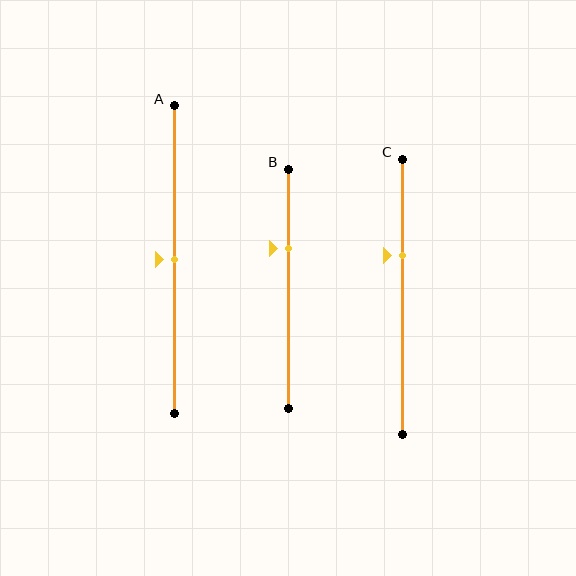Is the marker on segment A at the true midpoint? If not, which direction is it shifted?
Yes, the marker on segment A is at the true midpoint.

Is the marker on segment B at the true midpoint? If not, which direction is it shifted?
No, the marker on segment B is shifted upward by about 17% of the segment length.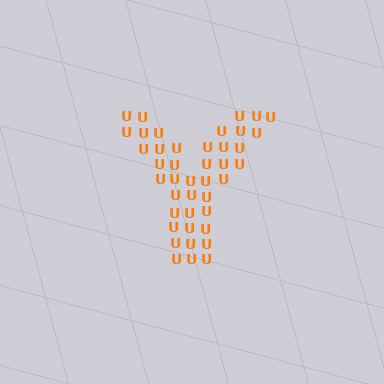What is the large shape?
The large shape is the letter Y.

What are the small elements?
The small elements are letter U's.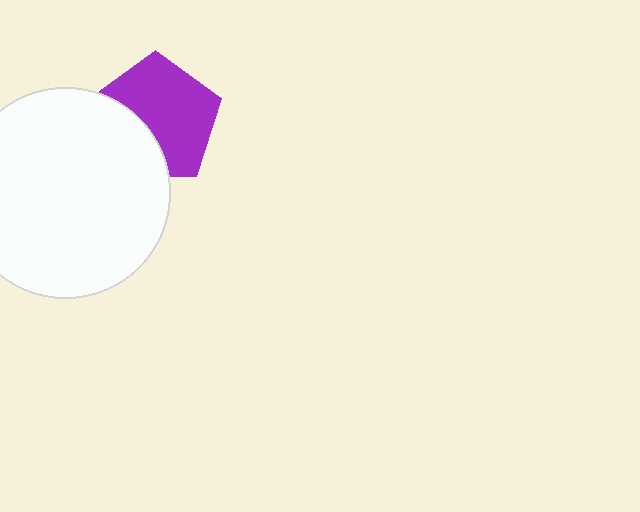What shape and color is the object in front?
The object in front is a white circle.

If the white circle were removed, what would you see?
You would see the complete purple pentagon.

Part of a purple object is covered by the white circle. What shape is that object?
It is a pentagon.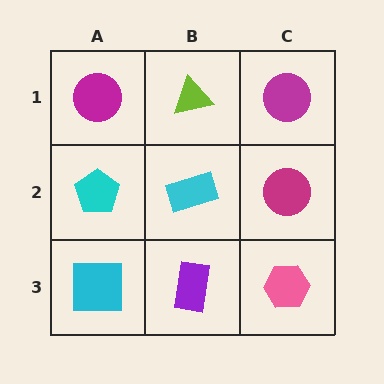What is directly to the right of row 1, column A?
A lime triangle.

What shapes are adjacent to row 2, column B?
A lime triangle (row 1, column B), a purple rectangle (row 3, column B), a cyan pentagon (row 2, column A), a magenta circle (row 2, column C).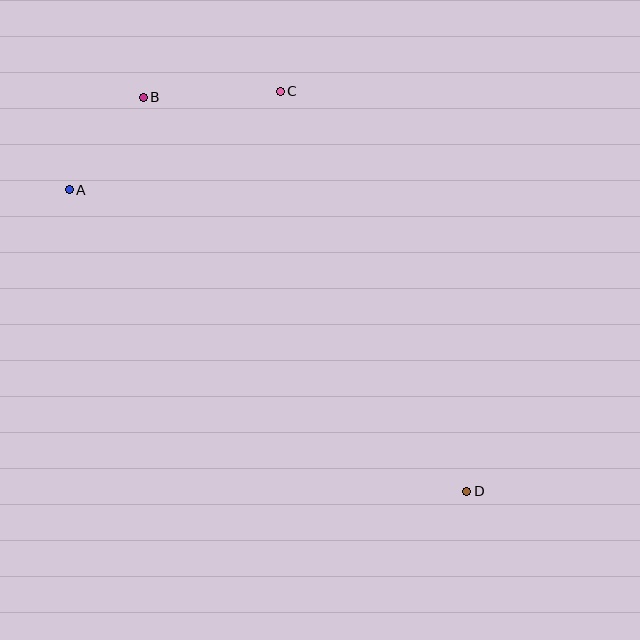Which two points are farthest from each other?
Points B and D are farthest from each other.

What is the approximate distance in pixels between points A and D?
The distance between A and D is approximately 499 pixels.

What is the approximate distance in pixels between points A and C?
The distance between A and C is approximately 233 pixels.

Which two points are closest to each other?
Points A and B are closest to each other.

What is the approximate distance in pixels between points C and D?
The distance between C and D is approximately 441 pixels.